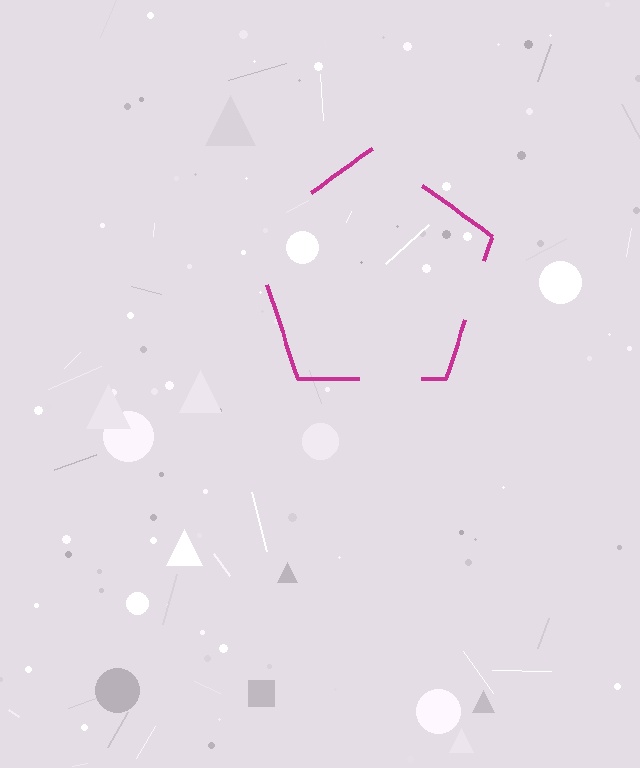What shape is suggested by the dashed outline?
The dashed outline suggests a pentagon.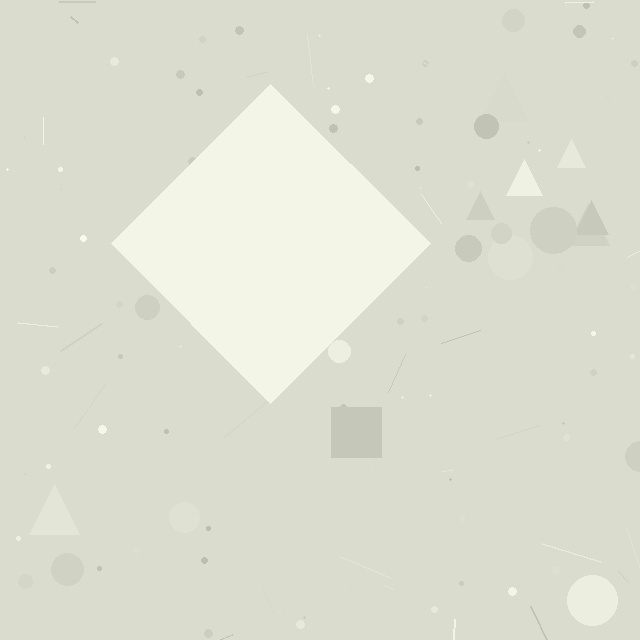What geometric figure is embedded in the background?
A diamond is embedded in the background.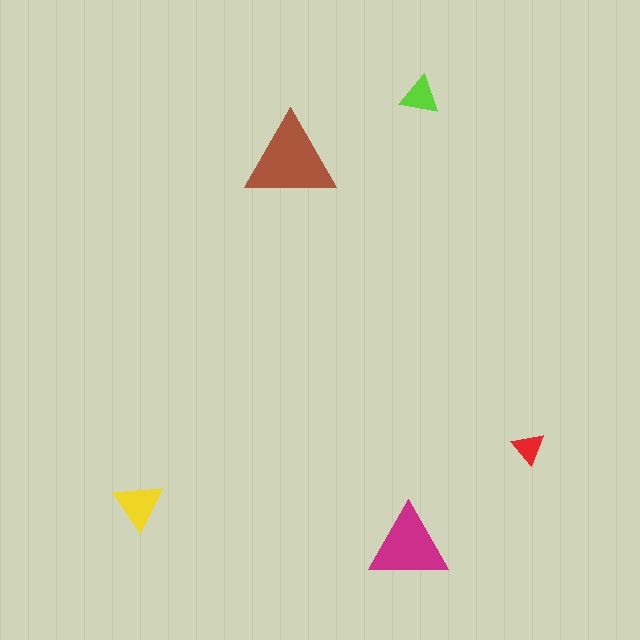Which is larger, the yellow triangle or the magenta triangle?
The magenta one.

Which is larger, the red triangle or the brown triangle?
The brown one.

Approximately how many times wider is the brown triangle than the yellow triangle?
About 2 times wider.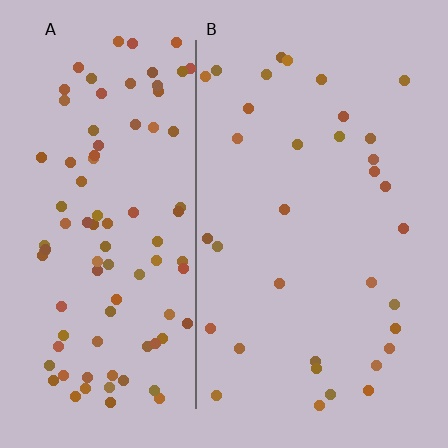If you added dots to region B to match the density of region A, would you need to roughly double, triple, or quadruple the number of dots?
Approximately triple.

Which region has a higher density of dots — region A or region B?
A (the left).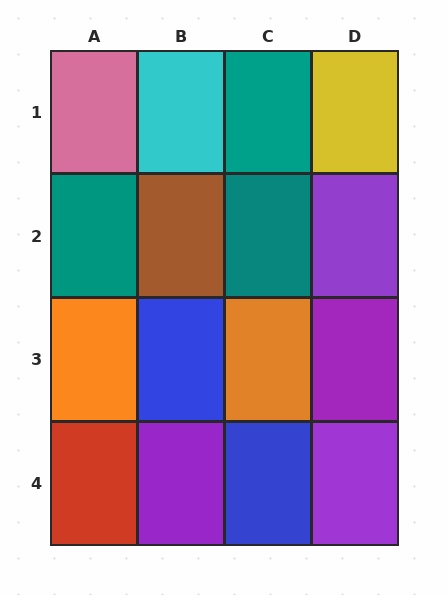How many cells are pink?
1 cell is pink.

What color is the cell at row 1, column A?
Pink.